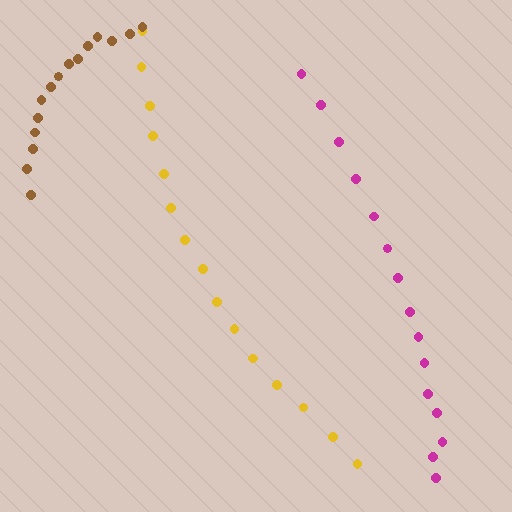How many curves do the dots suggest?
There are 3 distinct paths.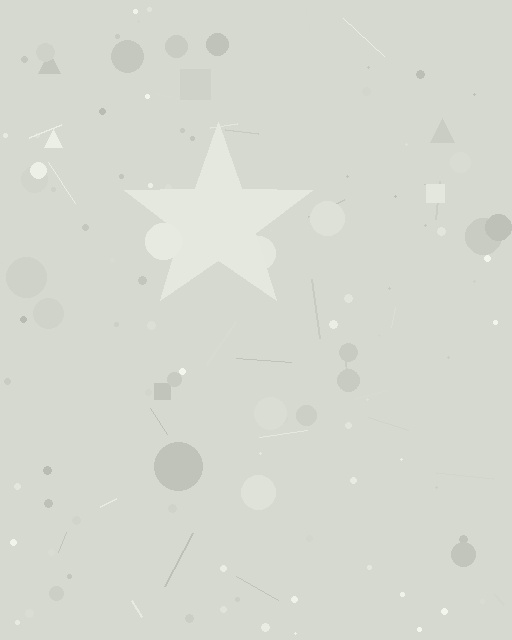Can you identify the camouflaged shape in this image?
The camouflaged shape is a star.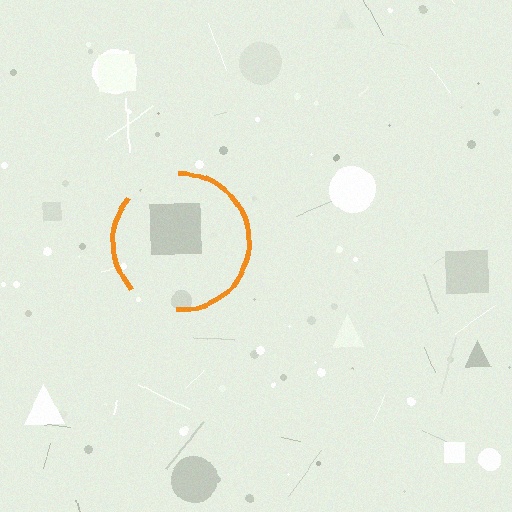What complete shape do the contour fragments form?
The contour fragments form a circle.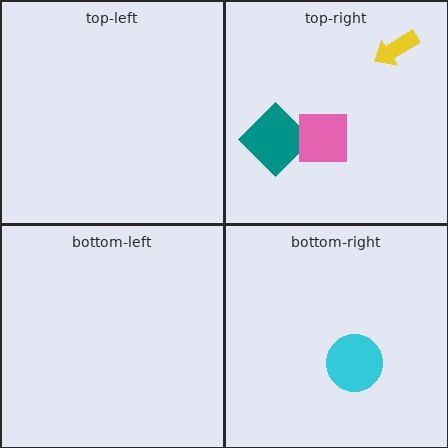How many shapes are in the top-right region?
3.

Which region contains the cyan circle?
The bottom-right region.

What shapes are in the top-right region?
The teal diamond, the pink square, the yellow arrow.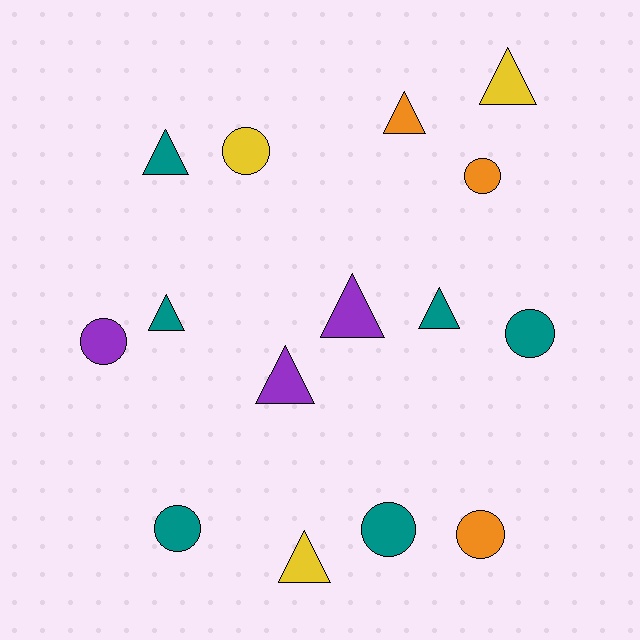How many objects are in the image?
There are 15 objects.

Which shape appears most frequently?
Triangle, with 8 objects.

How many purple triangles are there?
There are 2 purple triangles.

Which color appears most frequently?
Teal, with 6 objects.